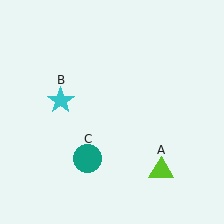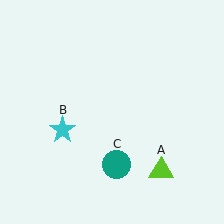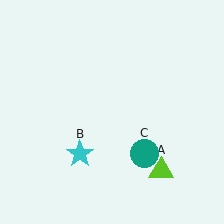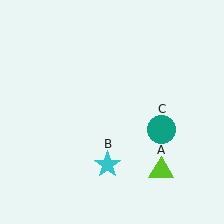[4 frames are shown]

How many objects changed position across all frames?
2 objects changed position: cyan star (object B), teal circle (object C).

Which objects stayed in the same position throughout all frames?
Lime triangle (object A) remained stationary.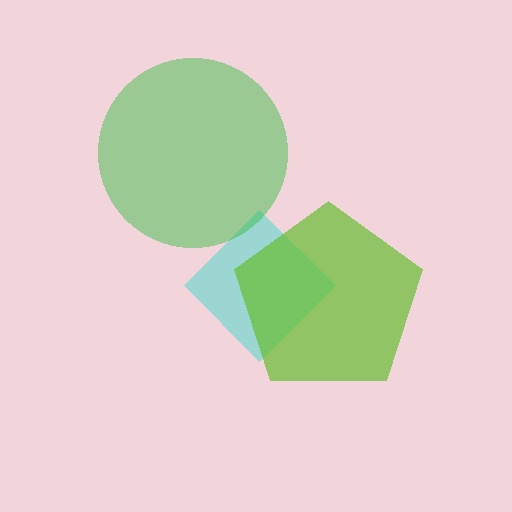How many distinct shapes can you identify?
There are 3 distinct shapes: a cyan diamond, a lime pentagon, a green circle.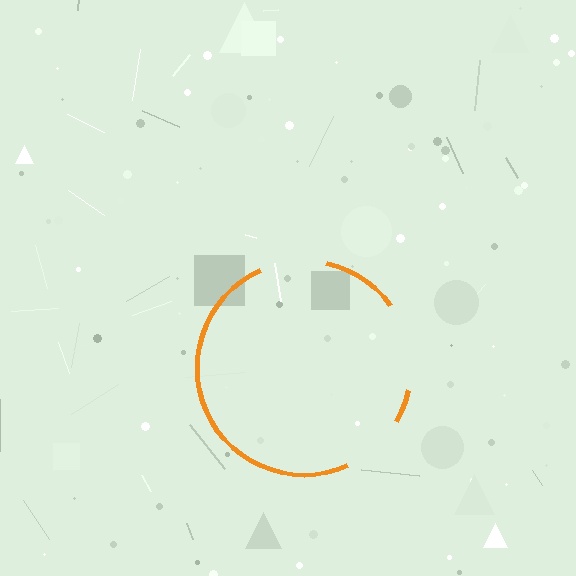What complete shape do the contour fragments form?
The contour fragments form a circle.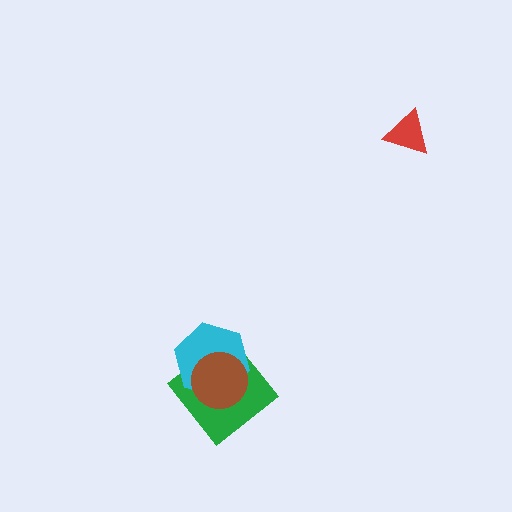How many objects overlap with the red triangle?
0 objects overlap with the red triangle.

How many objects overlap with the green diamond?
2 objects overlap with the green diamond.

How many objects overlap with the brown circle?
2 objects overlap with the brown circle.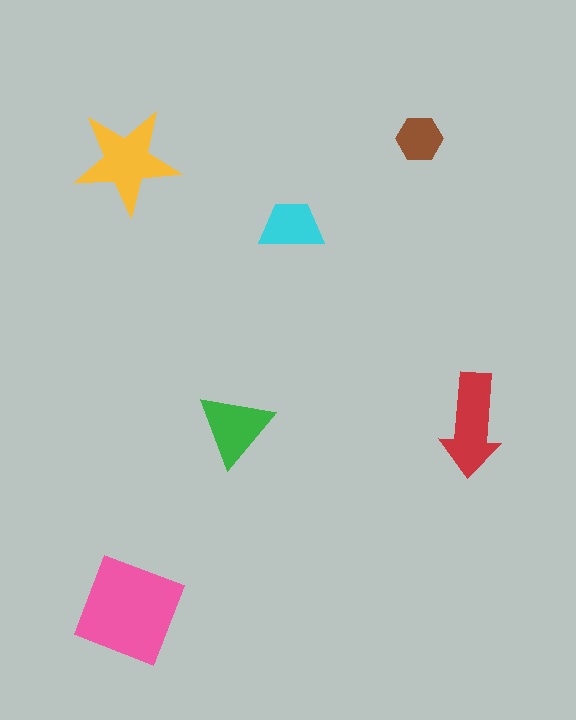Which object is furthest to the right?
The red arrow is rightmost.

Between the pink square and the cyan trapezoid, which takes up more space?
The pink square.